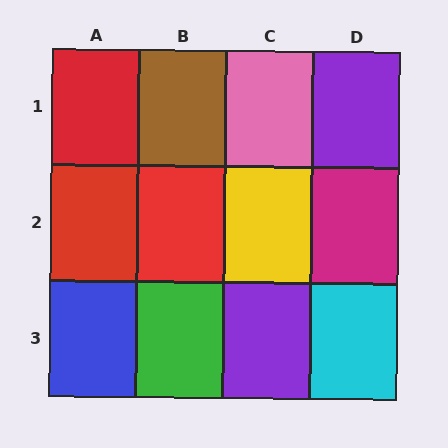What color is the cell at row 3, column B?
Green.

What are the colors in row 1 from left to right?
Red, brown, pink, purple.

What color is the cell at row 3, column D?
Cyan.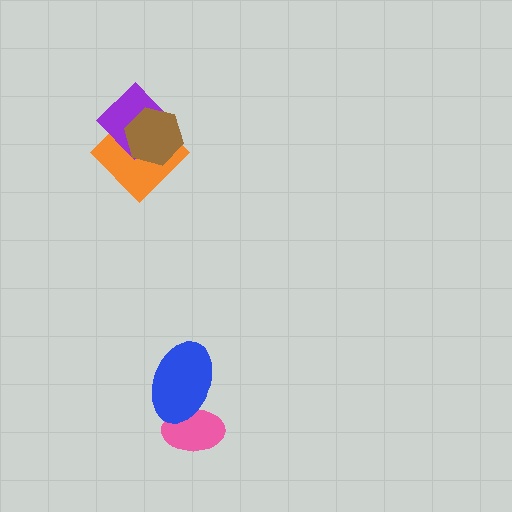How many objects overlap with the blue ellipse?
1 object overlaps with the blue ellipse.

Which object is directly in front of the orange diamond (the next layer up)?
The purple diamond is directly in front of the orange diamond.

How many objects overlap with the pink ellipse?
1 object overlaps with the pink ellipse.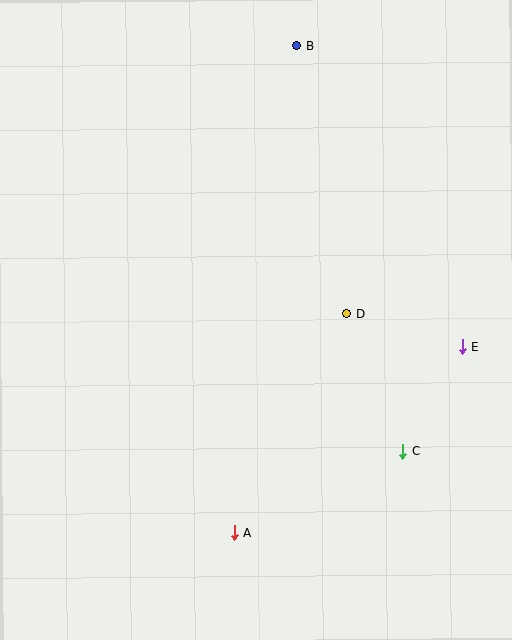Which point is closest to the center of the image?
Point D at (347, 314) is closest to the center.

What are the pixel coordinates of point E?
Point E is at (463, 347).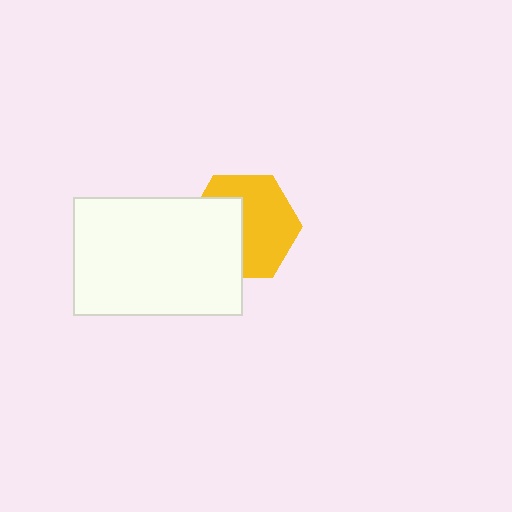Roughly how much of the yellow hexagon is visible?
About half of it is visible (roughly 59%).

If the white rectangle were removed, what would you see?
You would see the complete yellow hexagon.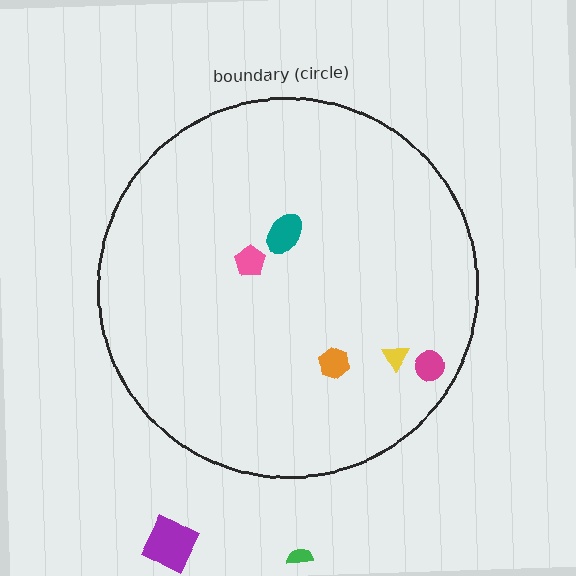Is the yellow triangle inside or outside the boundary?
Inside.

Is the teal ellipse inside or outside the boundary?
Inside.